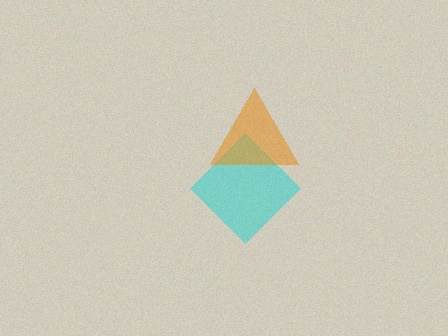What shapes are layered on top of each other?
The layered shapes are: a cyan diamond, an orange triangle.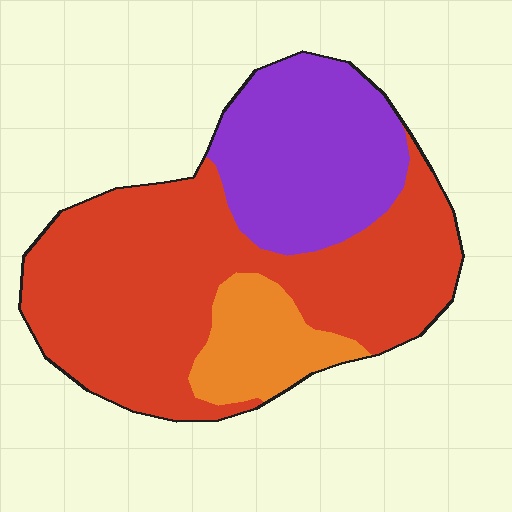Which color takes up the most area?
Red, at roughly 60%.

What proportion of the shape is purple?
Purple takes up about one quarter (1/4) of the shape.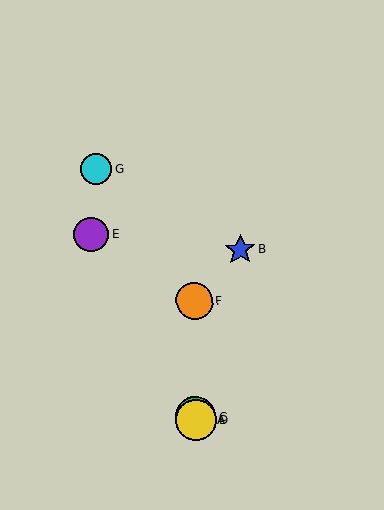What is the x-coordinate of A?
Object A is at x≈196.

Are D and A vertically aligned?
Yes, both are at x≈196.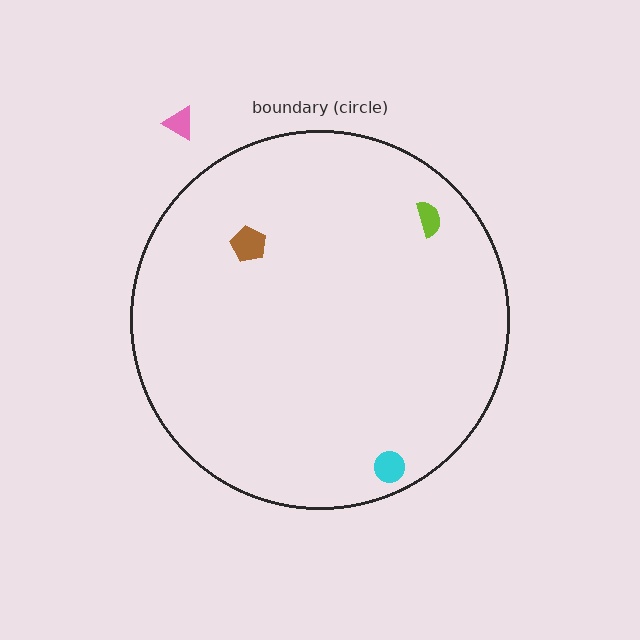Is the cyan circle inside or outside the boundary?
Inside.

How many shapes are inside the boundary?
3 inside, 1 outside.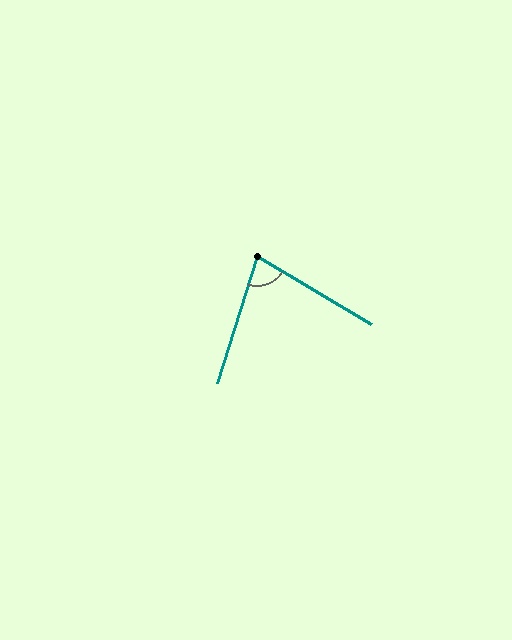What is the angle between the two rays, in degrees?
Approximately 76 degrees.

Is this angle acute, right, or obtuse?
It is acute.